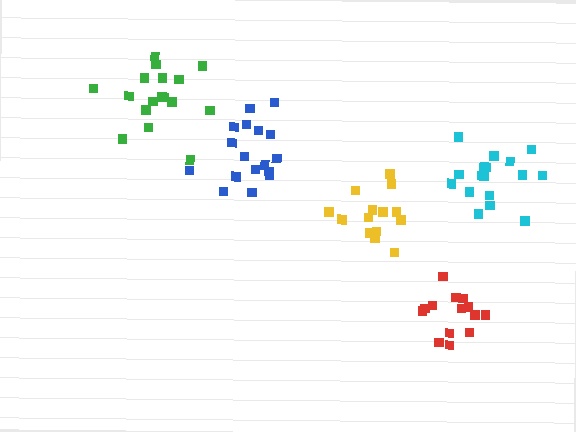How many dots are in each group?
Group 1: 17 dots, Group 2: 17 dots, Group 3: 14 dots, Group 4: 17 dots, Group 5: 14 dots (79 total).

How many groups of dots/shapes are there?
There are 5 groups.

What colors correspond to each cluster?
The clusters are colored: blue, green, yellow, cyan, red.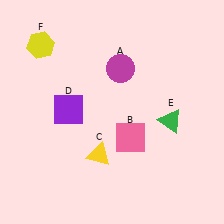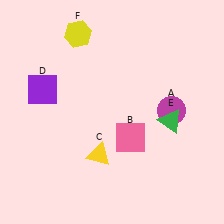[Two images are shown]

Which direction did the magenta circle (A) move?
The magenta circle (A) moved right.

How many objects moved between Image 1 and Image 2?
3 objects moved between the two images.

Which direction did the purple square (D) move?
The purple square (D) moved left.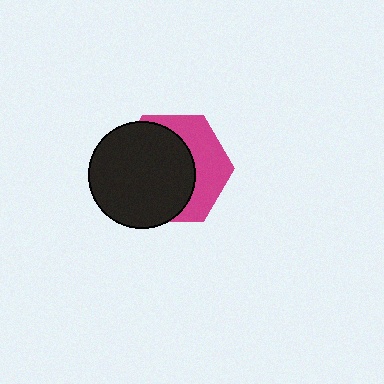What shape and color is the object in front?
The object in front is a black circle.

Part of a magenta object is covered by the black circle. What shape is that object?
It is a hexagon.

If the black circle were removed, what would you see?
You would see the complete magenta hexagon.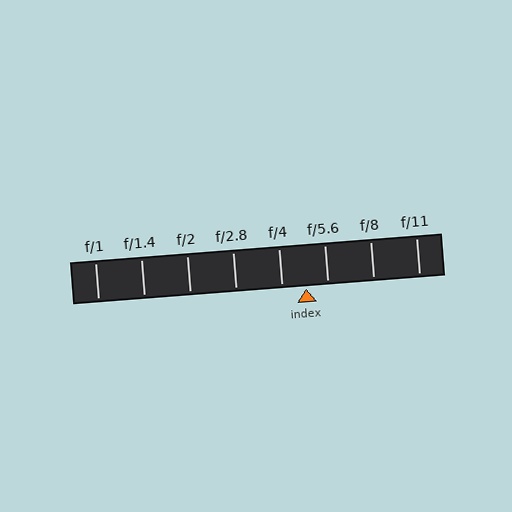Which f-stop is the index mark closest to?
The index mark is closest to f/5.6.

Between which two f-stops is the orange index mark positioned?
The index mark is between f/4 and f/5.6.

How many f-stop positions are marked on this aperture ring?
There are 8 f-stop positions marked.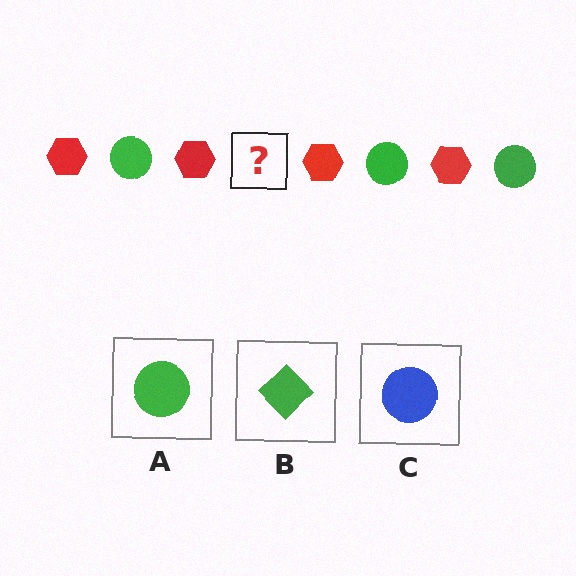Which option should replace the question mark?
Option A.